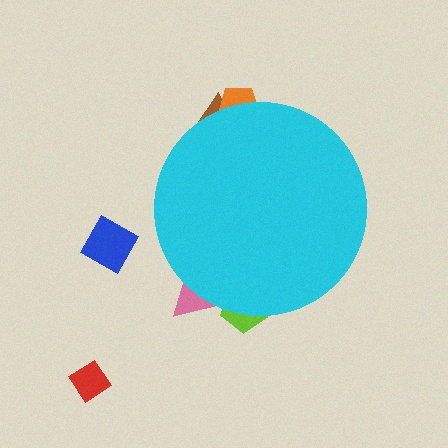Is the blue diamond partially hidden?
No, the blue diamond is fully visible.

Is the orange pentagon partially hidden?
Yes, the orange pentagon is partially hidden behind the cyan circle.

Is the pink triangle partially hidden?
Yes, the pink triangle is partially hidden behind the cyan circle.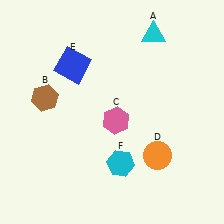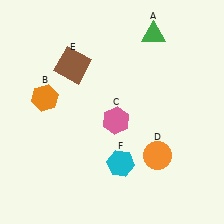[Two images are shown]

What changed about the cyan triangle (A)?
In Image 1, A is cyan. In Image 2, it changed to green.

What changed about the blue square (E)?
In Image 1, E is blue. In Image 2, it changed to brown.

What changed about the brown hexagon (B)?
In Image 1, B is brown. In Image 2, it changed to orange.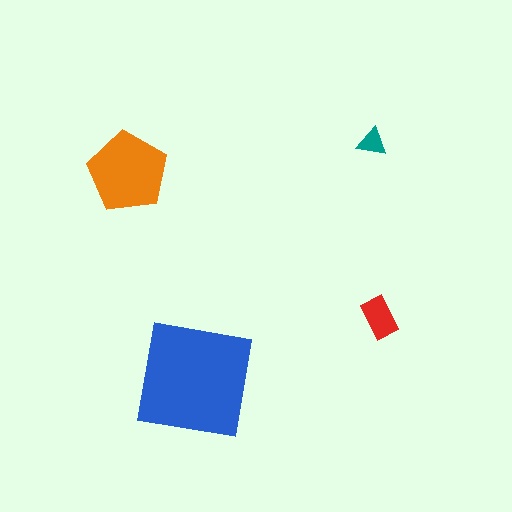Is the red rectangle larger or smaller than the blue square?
Smaller.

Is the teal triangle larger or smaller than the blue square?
Smaller.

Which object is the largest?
The blue square.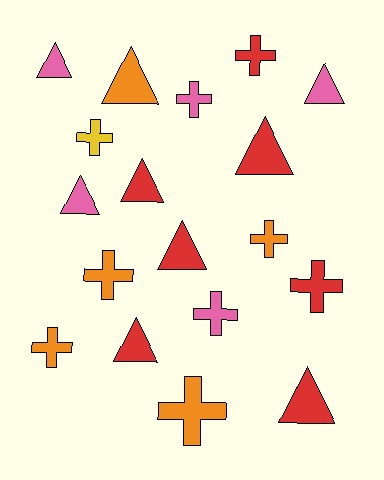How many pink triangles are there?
There are 3 pink triangles.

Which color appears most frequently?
Red, with 7 objects.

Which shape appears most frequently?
Cross, with 9 objects.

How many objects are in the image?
There are 18 objects.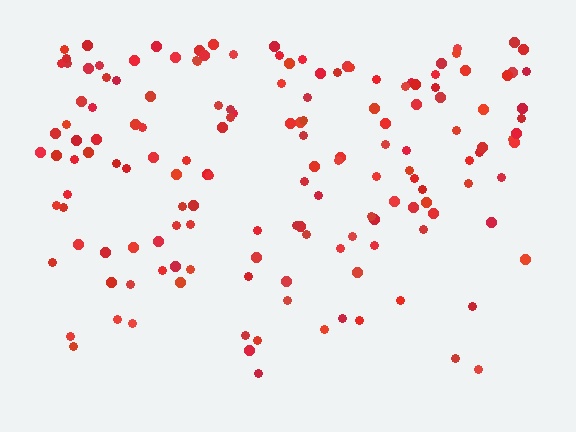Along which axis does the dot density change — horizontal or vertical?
Vertical.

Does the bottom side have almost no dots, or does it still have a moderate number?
Still a moderate number, just noticeably fewer than the top.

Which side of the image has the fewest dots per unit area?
The bottom.